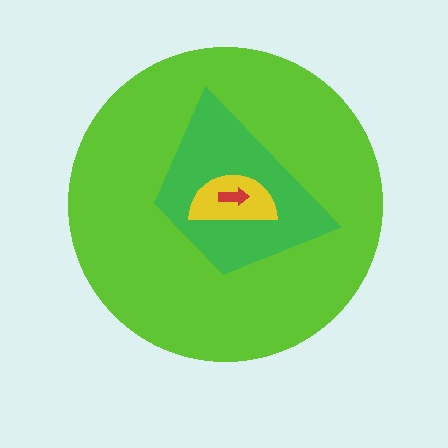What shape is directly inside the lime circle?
The green trapezoid.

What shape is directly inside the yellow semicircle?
The red arrow.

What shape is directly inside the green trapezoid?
The yellow semicircle.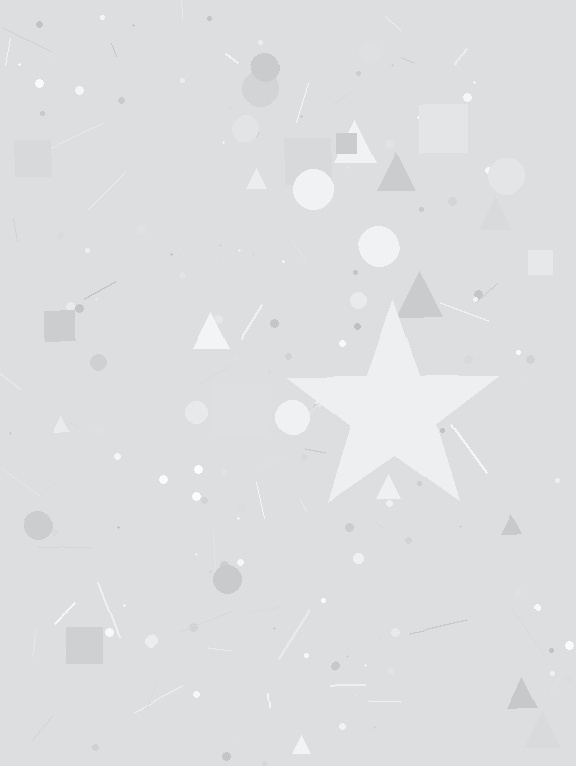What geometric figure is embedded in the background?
A star is embedded in the background.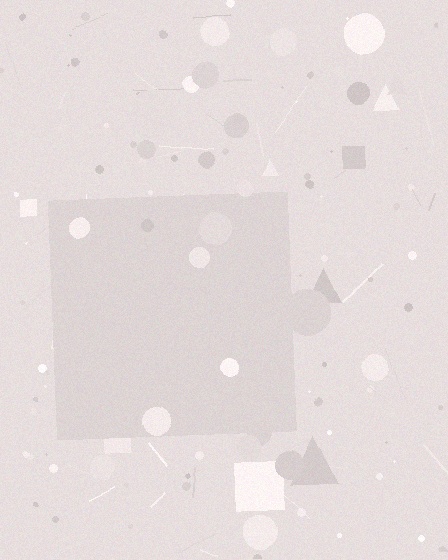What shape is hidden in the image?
A square is hidden in the image.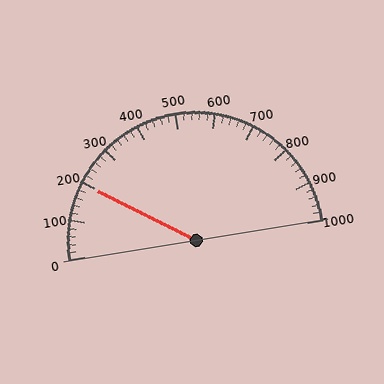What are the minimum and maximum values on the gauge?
The gauge ranges from 0 to 1000.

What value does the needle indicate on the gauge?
The needle indicates approximately 200.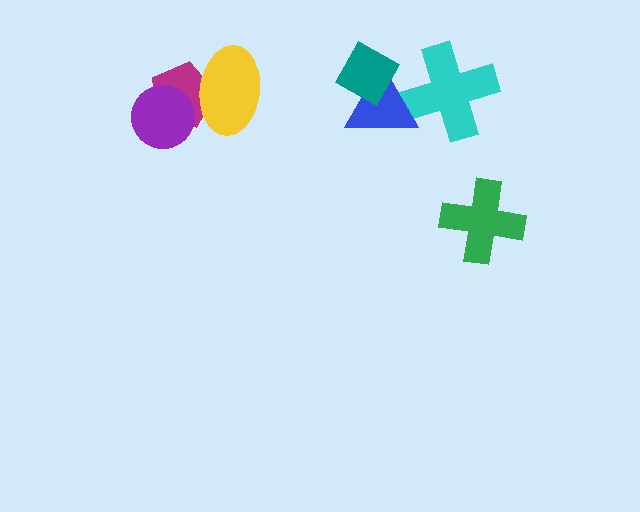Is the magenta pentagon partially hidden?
Yes, it is partially covered by another shape.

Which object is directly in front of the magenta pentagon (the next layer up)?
The yellow ellipse is directly in front of the magenta pentagon.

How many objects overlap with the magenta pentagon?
2 objects overlap with the magenta pentagon.